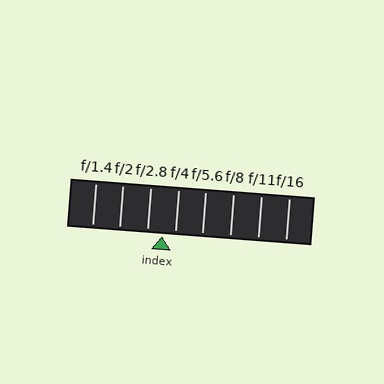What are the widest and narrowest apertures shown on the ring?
The widest aperture shown is f/1.4 and the narrowest is f/16.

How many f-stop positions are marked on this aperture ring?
There are 8 f-stop positions marked.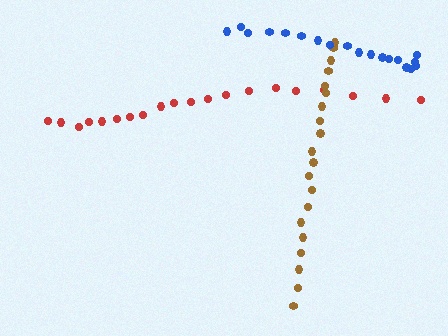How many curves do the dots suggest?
There are 3 distinct paths.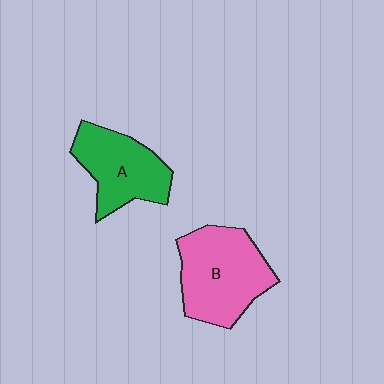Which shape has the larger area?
Shape B (pink).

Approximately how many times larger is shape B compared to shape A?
Approximately 1.3 times.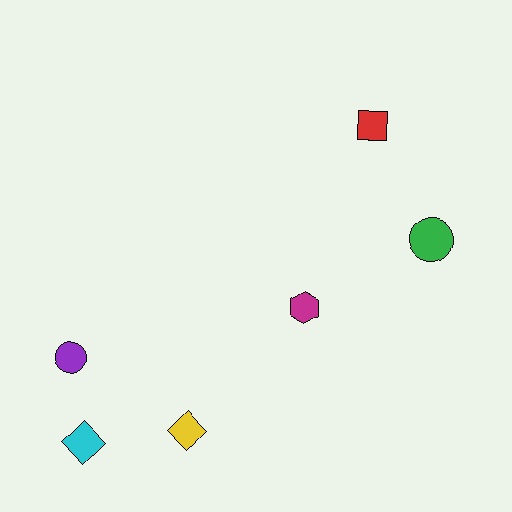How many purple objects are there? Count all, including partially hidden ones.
There is 1 purple object.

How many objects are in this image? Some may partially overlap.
There are 6 objects.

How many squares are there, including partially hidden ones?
There is 1 square.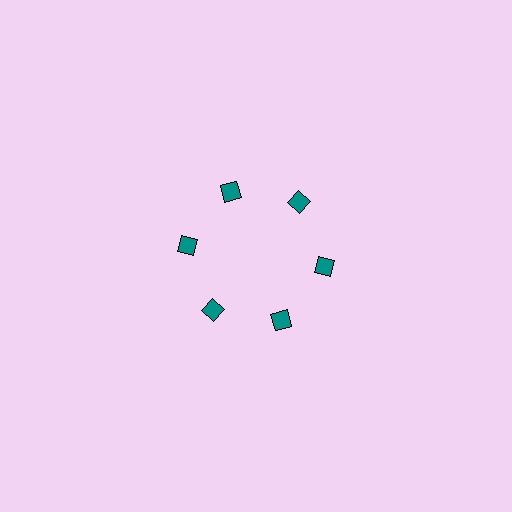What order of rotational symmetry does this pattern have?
This pattern has 6-fold rotational symmetry.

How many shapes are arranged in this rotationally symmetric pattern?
There are 6 shapes, arranged in 6 groups of 1.